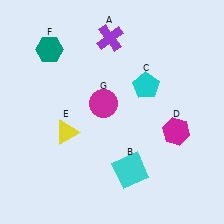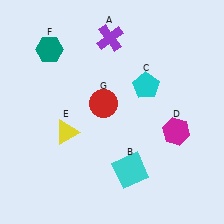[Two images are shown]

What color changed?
The circle (G) changed from magenta in Image 1 to red in Image 2.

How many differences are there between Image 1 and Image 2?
There is 1 difference between the two images.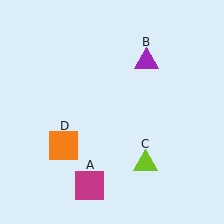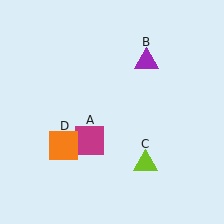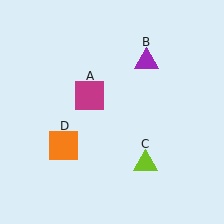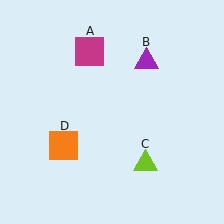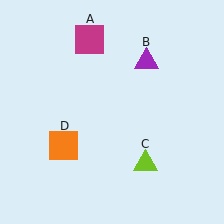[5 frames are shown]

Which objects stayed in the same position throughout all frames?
Purple triangle (object B) and lime triangle (object C) and orange square (object D) remained stationary.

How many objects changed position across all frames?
1 object changed position: magenta square (object A).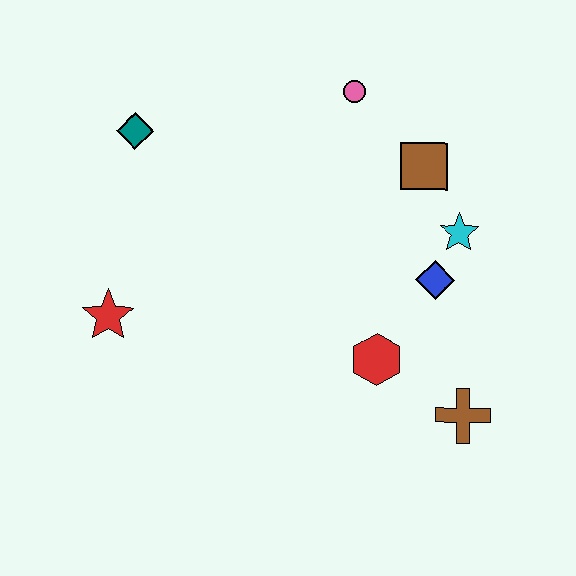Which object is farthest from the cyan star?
The red star is farthest from the cyan star.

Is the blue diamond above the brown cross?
Yes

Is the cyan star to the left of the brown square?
No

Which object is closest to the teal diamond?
The red star is closest to the teal diamond.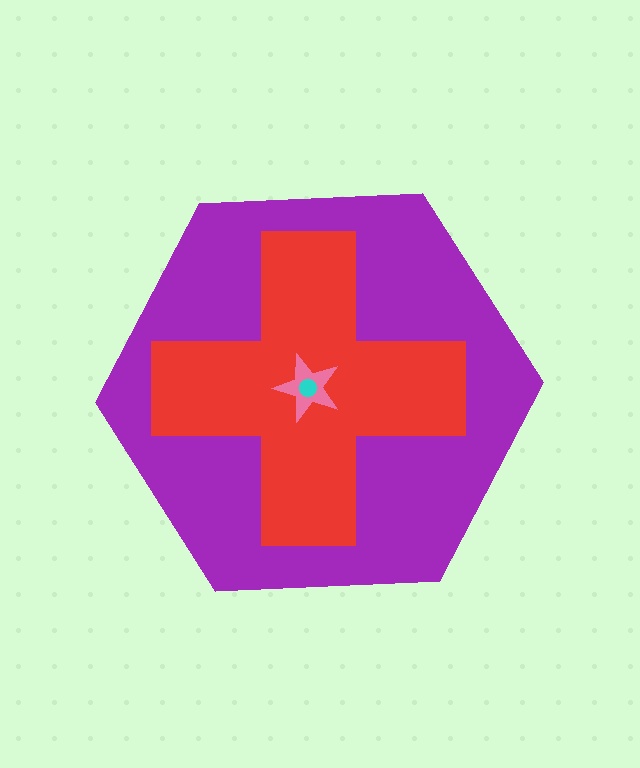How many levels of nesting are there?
4.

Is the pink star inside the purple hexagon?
Yes.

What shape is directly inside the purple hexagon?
The red cross.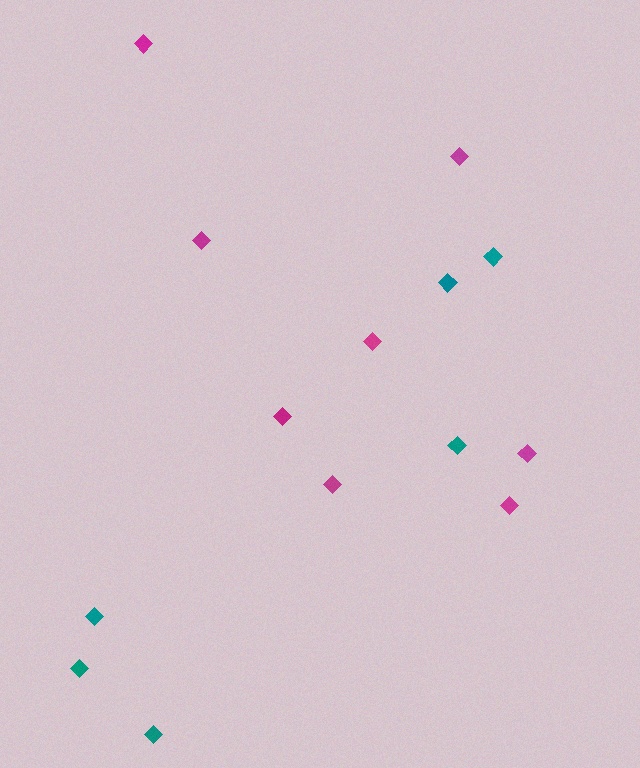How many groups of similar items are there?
There are 2 groups: one group of magenta diamonds (8) and one group of teal diamonds (6).